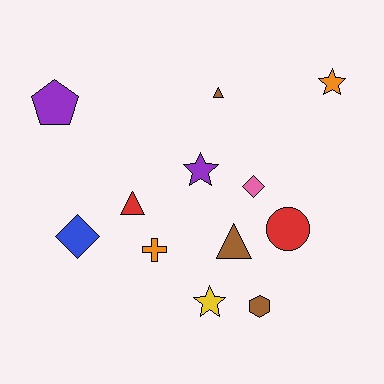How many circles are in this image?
There is 1 circle.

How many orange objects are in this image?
There are 2 orange objects.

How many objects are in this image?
There are 12 objects.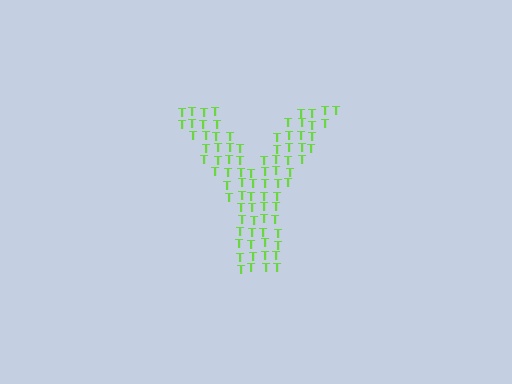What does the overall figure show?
The overall figure shows the letter Y.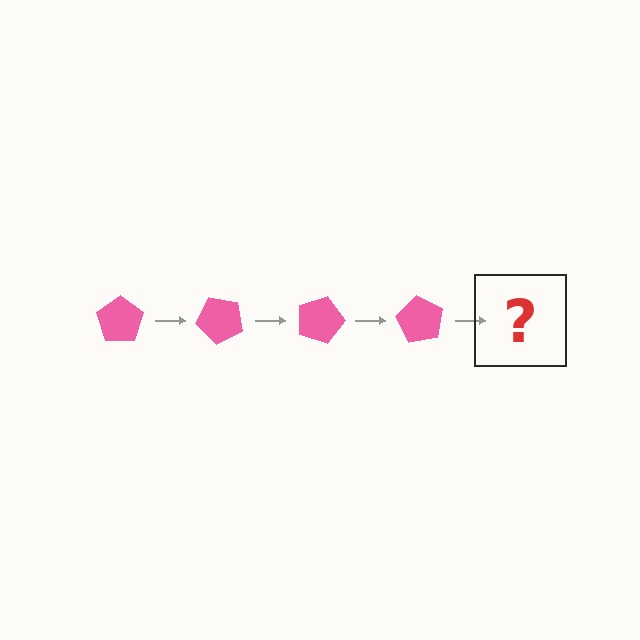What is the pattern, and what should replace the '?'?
The pattern is that the pentagon rotates 45 degrees each step. The '?' should be a pink pentagon rotated 180 degrees.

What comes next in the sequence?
The next element should be a pink pentagon rotated 180 degrees.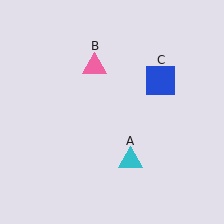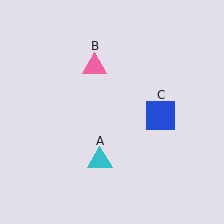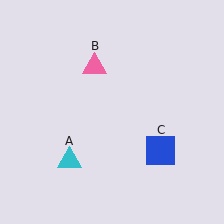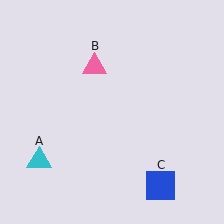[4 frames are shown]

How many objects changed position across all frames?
2 objects changed position: cyan triangle (object A), blue square (object C).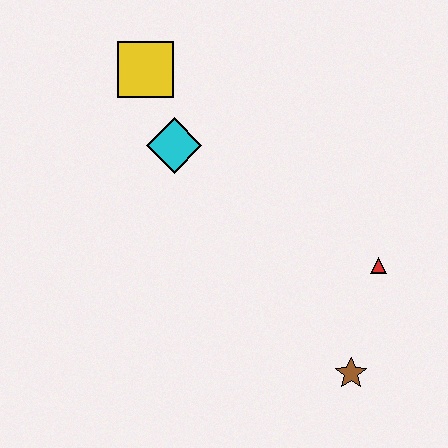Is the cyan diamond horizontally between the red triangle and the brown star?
No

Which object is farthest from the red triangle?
The yellow square is farthest from the red triangle.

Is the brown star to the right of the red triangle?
No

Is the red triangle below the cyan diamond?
Yes